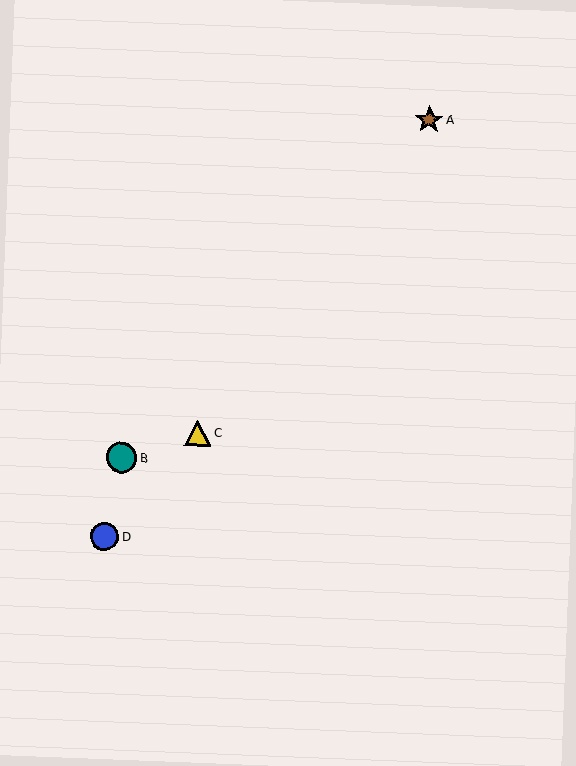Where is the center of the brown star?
The center of the brown star is at (429, 120).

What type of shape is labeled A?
Shape A is a brown star.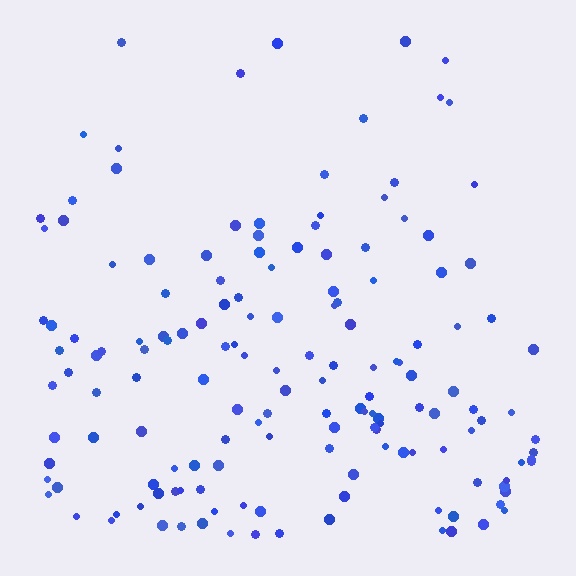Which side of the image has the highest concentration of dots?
The bottom.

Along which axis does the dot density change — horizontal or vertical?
Vertical.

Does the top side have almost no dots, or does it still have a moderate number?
Still a moderate number, just noticeably fewer than the bottom.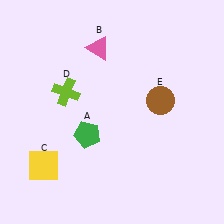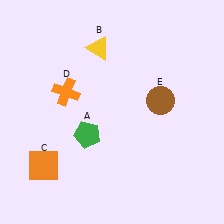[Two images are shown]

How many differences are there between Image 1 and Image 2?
There are 3 differences between the two images.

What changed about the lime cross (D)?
In Image 1, D is lime. In Image 2, it changed to orange.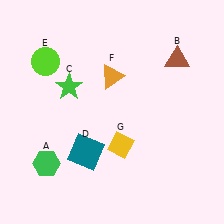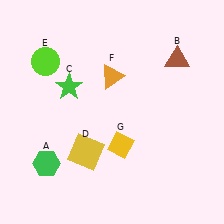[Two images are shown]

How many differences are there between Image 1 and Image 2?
There is 1 difference between the two images.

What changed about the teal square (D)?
In Image 1, D is teal. In Image 2, it changed to yellow.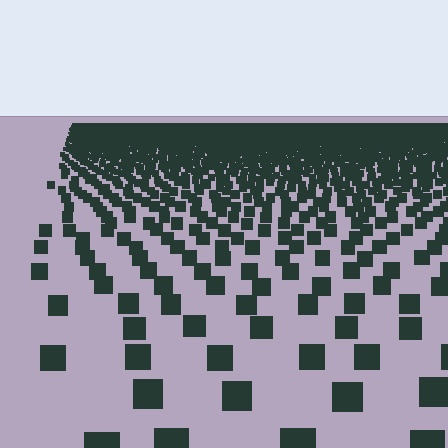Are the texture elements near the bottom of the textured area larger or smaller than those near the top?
Larger. Near the bottom, elements are closer to the viewer and appear at a bigger on-screen size.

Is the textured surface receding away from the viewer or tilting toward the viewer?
The surface is receding away from the viewer. Texture elements get smaller and denser toward the top.